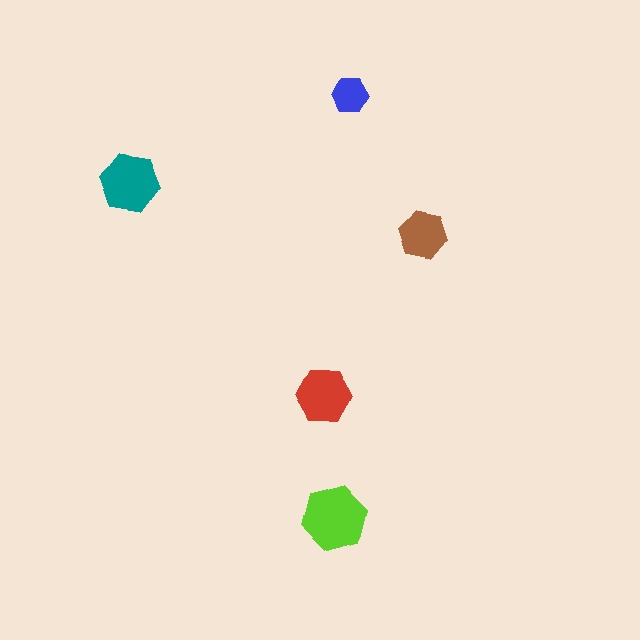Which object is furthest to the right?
The brown hexagon is rightmost.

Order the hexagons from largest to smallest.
the lime one, the teal one, the red one, the brown one, the blue one.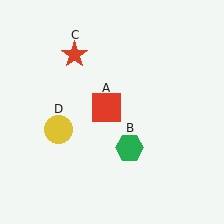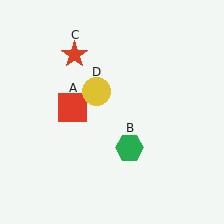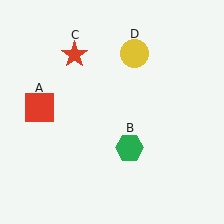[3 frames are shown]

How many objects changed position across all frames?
2 objects changed position: red square (object A), yellow circle (object D).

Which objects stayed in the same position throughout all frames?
Green hexagon (object B) and red star (object C) remained stationary.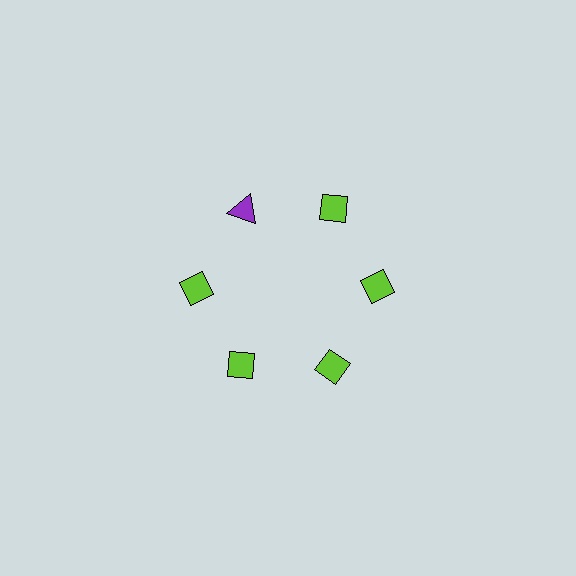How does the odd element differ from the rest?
It differs in both color (purple instead of lime) and shape (triangle instead of diamond).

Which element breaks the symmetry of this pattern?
The purple triangle at roughly the 11 o'clock position breaks the symmetry. All other shapes are lime diamonds.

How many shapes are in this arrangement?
There are 6 shapes arranged in a ring pattern.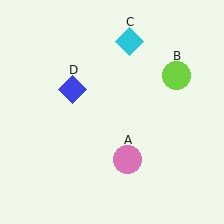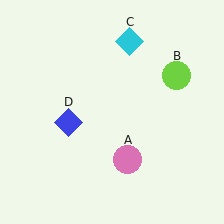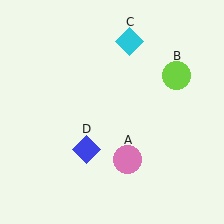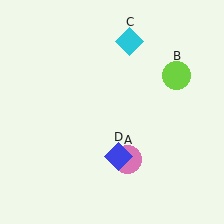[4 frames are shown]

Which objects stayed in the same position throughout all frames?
Pink circle (object A) and lime circle (object B) and cyan diamond (object C) remained stationary.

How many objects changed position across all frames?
1 object changed position: blue diamond (object D).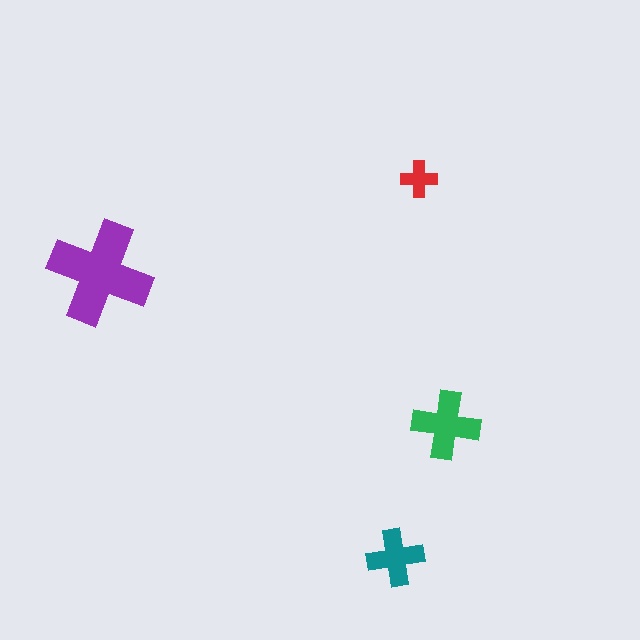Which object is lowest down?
The teal cross is bottommost.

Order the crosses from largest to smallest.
the purple one, the green one, the teal one, the red one.